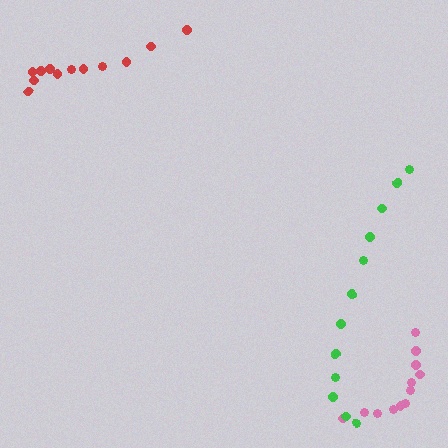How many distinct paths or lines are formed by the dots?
There are 3 distinct paths.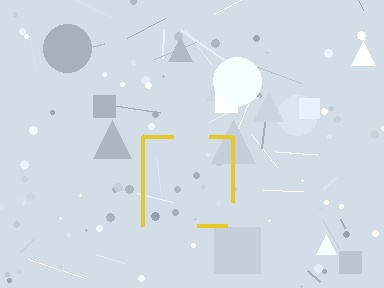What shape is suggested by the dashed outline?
The dashed outline suggests a square.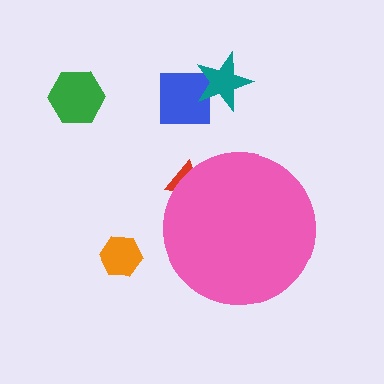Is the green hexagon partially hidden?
No, the green hexagon is fully visible.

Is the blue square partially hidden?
No, the blue square is fully visible.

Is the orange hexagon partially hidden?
No, the orange hexagon is fully visible.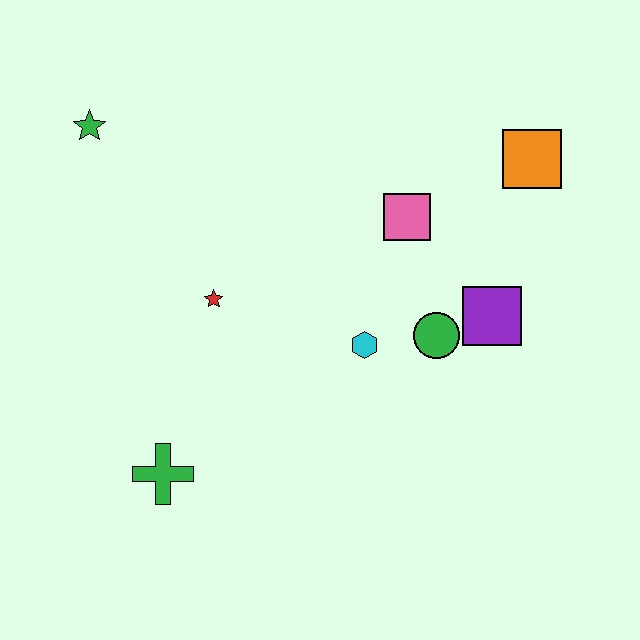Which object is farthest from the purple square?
The green star is farthest from the purple square.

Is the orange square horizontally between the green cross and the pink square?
No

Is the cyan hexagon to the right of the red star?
Yes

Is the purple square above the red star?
No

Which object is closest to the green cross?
The red star is closest to the green cross.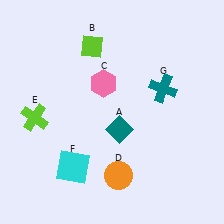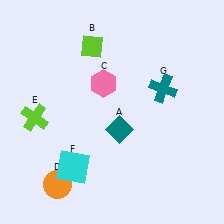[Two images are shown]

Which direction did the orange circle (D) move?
The orange circle (D) moved left.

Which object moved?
The orange circle (D) moved left.